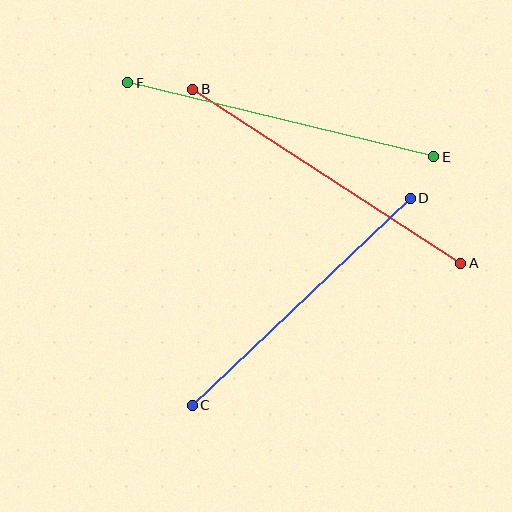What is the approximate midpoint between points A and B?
The midpoint is at approximately (327, 176) pixels.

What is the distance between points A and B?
The distance is approximately 320 pixels.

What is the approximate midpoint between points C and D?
The midpoint is at approximately (301, 302) pixels.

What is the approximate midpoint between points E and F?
The midpoint is at approximately (281, 120) pixels.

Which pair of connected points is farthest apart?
Points A and B are farthest apart.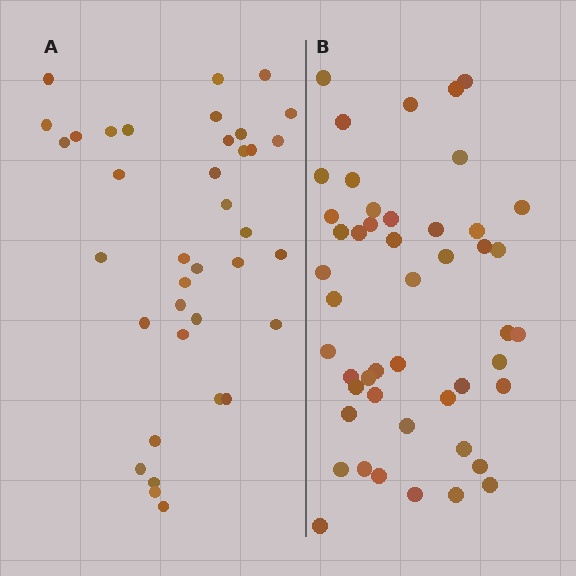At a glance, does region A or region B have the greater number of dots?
Region B (the right region) has more dots.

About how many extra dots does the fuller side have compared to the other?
Region B has roughly 12 or so more dots than region A.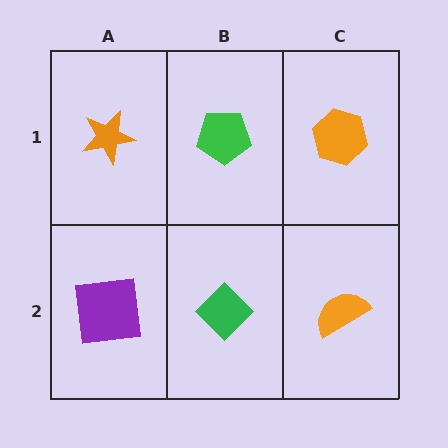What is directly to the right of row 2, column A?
A green diamond.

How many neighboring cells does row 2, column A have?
2.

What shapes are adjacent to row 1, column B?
A green diamond (row 2, column B), an orange star (row 1, column A), an orange hexagon (row 1, column C).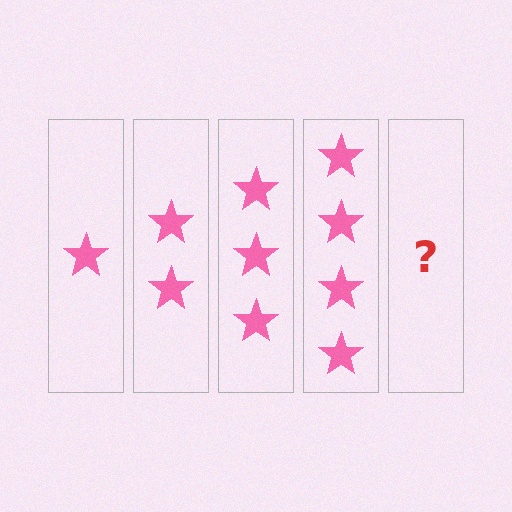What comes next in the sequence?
The next element should be 5 stars.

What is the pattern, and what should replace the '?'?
The pattern is that each step adds one more star. The '?' should be 5 stars.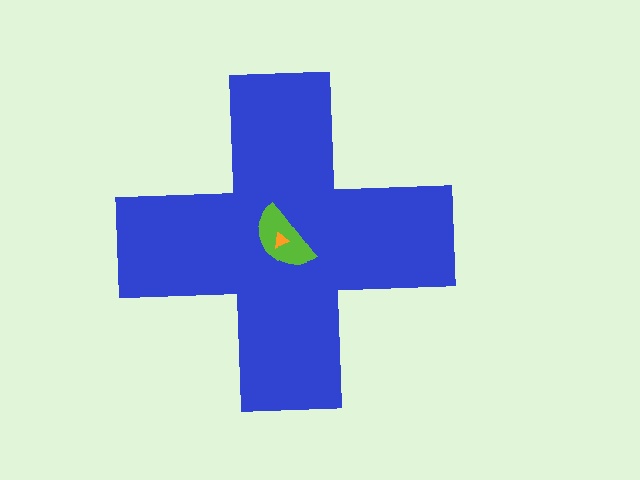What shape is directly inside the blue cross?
The lime semicircle.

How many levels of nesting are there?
3.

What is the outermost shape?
The blue cross.